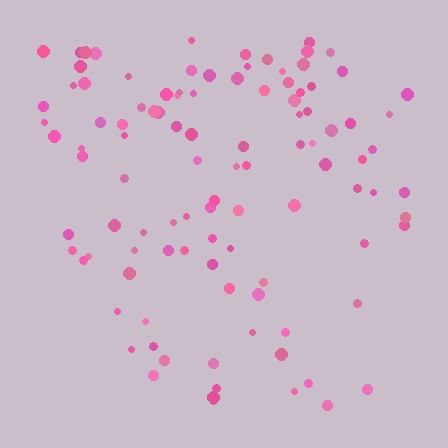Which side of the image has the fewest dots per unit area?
The bottom.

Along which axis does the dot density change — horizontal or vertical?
Vertical.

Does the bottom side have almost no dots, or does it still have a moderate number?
Still a moderate number, just noticeably fewer than the top.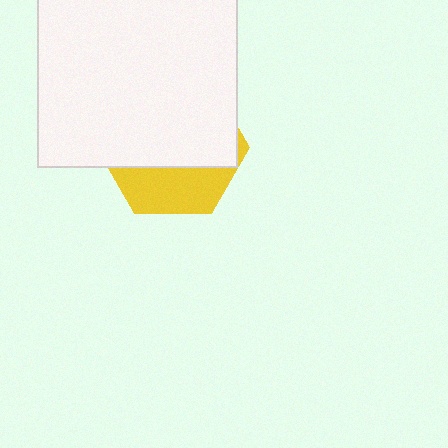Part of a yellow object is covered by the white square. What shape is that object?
It is a hexagon.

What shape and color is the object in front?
The object in front is a white square.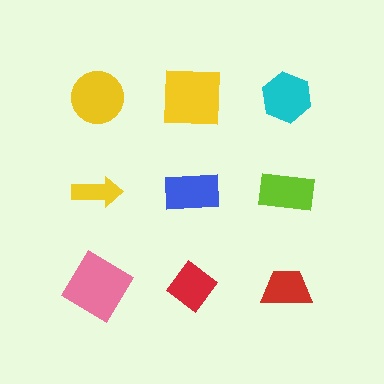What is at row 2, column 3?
A lime rectangle.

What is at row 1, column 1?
A yellow circle.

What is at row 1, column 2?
A yellow square.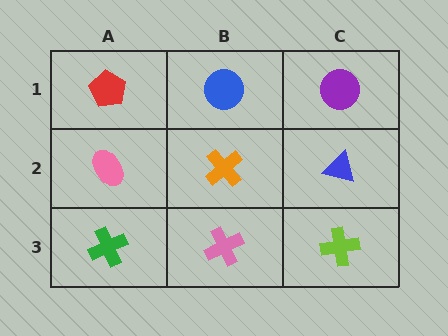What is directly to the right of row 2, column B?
A blue triangle.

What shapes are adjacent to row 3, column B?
An orange cross (row 2, column B), a green cross (row 3, column A), a lime cross (row 3, column C).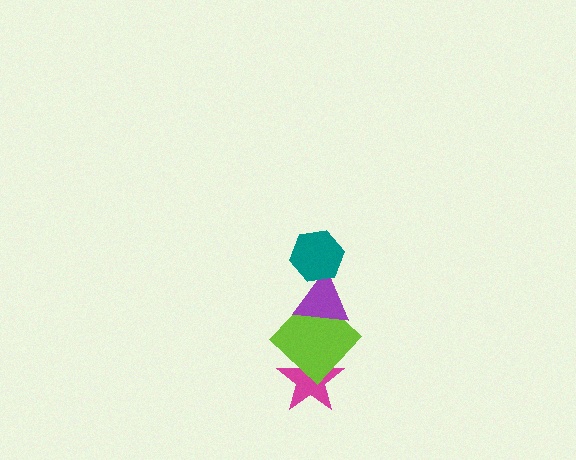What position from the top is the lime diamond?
The lime diamond is 3rd from the top.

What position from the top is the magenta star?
The magenta star is 4th from the top.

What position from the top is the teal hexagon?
The teal hexagon is 1st from the top.